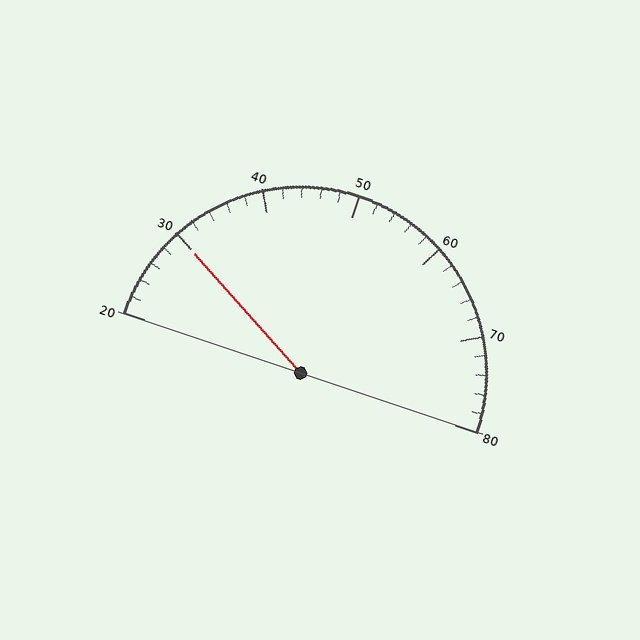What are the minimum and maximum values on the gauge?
The gauge ranges from 20 to 80.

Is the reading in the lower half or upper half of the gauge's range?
The reading is in the lower half of the range (20 to 80).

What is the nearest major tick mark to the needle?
The nearest major tick mark is 30.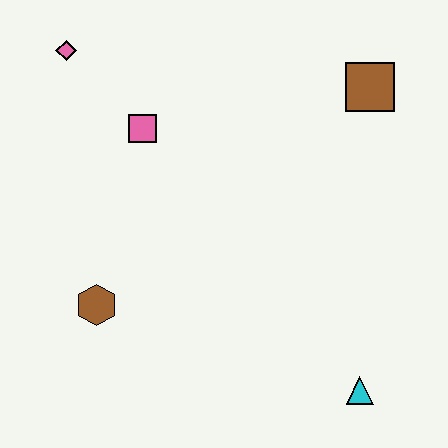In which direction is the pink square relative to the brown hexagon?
The pink square is above the brown hexagon.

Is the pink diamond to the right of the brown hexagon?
No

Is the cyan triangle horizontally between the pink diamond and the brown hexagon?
No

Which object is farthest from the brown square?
The brown hexagon is farthest from the brown square.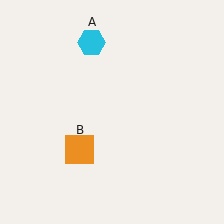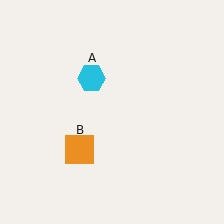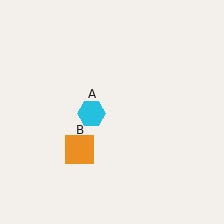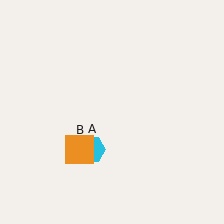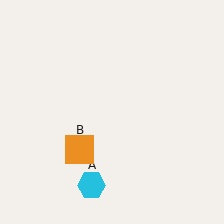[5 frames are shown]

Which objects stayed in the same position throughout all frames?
Orange square (object B) remained stationary.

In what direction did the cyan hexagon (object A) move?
The cyan hexagon (object A) moved down.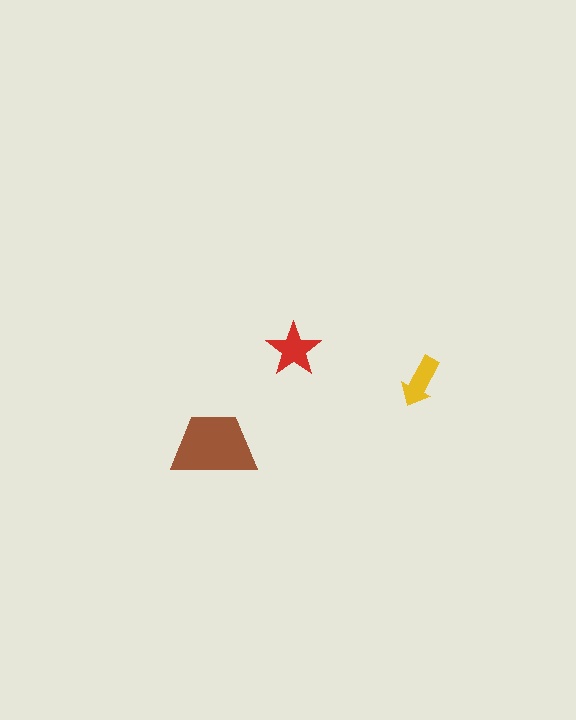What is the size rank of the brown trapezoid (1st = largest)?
1st.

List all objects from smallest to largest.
The yellow arrow, the red star, the brown trapezoid.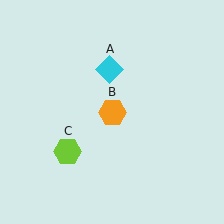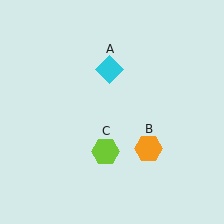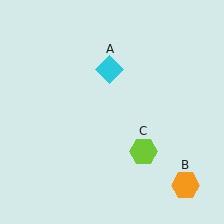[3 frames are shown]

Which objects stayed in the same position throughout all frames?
Cyan diamond (object A) remained stationary.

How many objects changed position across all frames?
2 objects changed position: orange hexagon (object B), lime hexagon (object C).